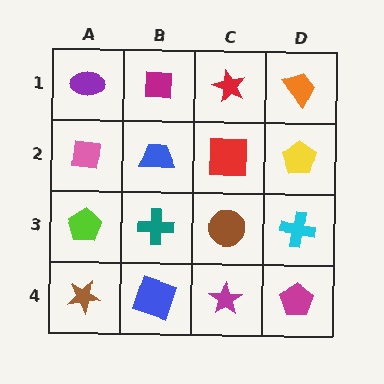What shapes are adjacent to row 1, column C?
A red square (row 2, column C), a magenta square (row 1, column B), an orange trapezoid (row 1, column D).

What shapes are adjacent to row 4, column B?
A teal cross (row 3, column B), a brown star (row 4, column A), a magenta star (row 4, column C).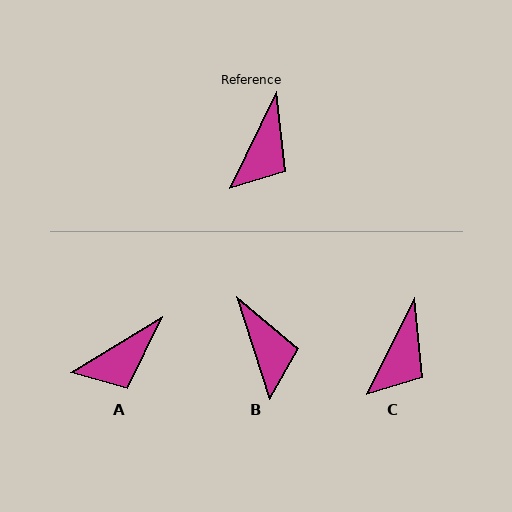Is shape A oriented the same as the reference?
No, it is off by about 32 degrees.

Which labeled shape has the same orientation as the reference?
C.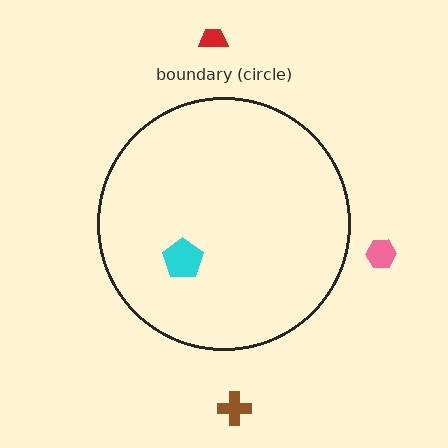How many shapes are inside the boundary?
1 inside, 3 outside.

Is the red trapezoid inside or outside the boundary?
Outside.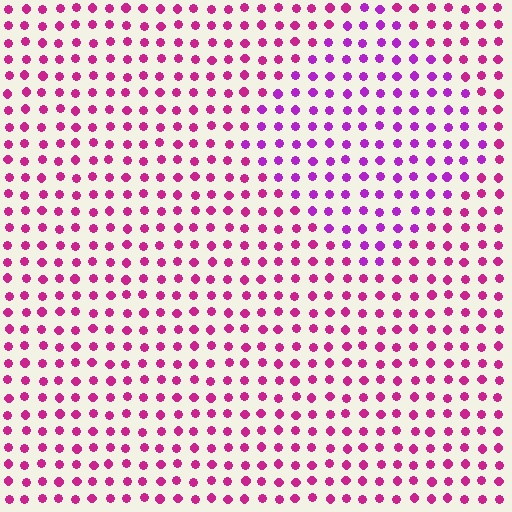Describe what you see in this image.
The image is filled with small magenta elements in a uniform arrangement. A diamond-shaped region is visible where the elements are tinted to a slightly different hue, forming a subtle color boundary.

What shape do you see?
I see a diamond.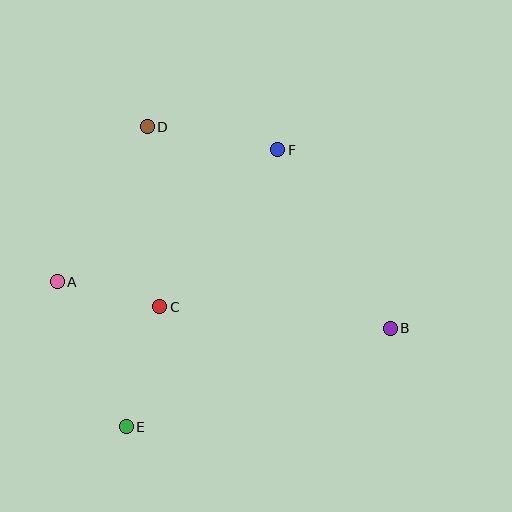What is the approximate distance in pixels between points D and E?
The distance between D and E is approximately 301 pixels.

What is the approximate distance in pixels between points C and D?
The distance between C and D is approximately 181 pixels.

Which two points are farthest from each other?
Points A and B are farthest from each other.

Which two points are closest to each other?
Points A and C are closest to each other.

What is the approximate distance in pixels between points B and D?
The distance between B and D is approximately 316 pixels.